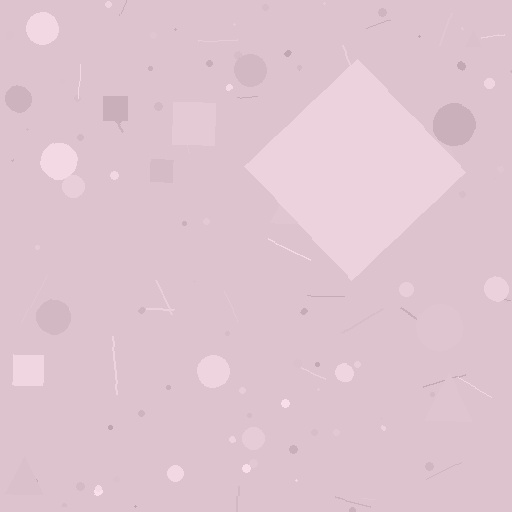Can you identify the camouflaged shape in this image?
The camouflaged shape is a diamond.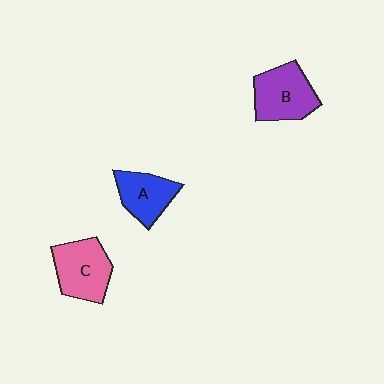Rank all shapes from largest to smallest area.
From largest to smallest: B (purple), C (pink), A (blue).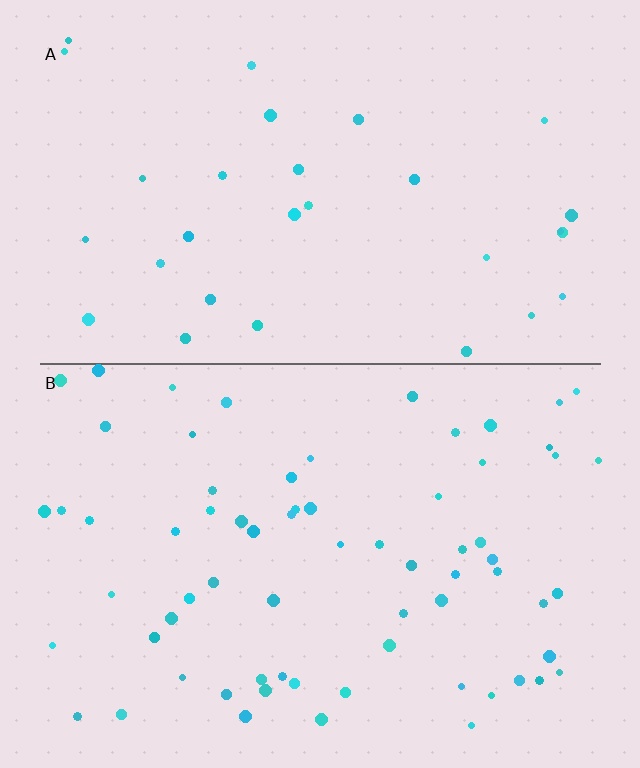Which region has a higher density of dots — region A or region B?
B (the bottom).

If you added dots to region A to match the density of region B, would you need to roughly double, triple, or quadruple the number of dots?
Approximately double.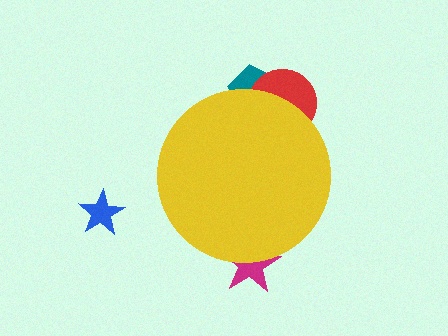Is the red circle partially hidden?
Yes, the red circle is partially hidden behind the yellow circle.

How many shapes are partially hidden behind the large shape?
3 shapes are partially hidden.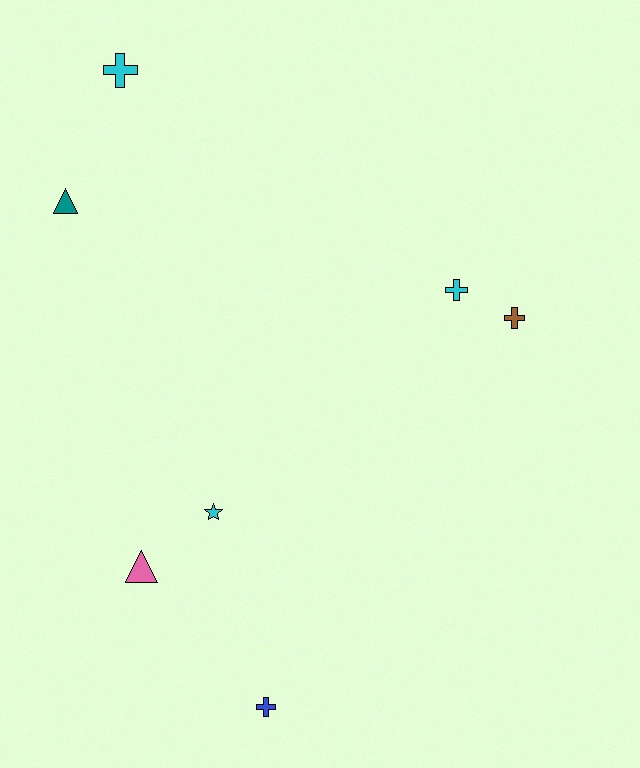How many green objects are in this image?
There are no green objects.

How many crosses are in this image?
There are 4 crosses.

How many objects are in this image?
There are 7 objects.